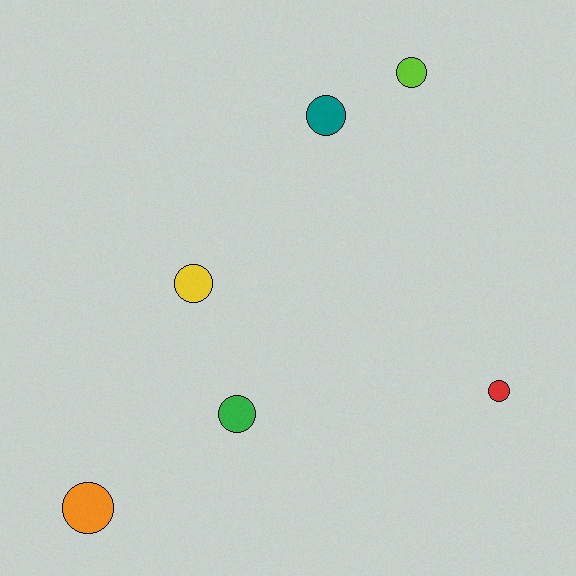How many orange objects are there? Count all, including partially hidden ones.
There is 1 orange object.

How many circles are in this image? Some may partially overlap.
There are 6 circles.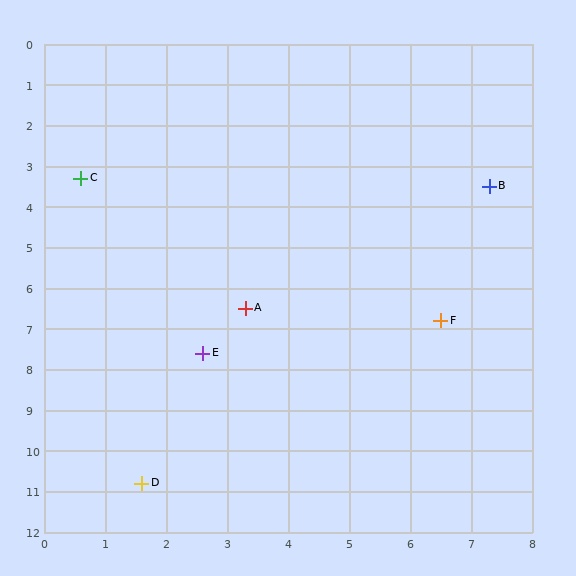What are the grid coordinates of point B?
Point B is at approximately (7.3, 3.5).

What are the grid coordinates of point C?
Point C is at approximately (0.6, 3.3).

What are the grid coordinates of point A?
Point A is at approximately (3.3, 6.5).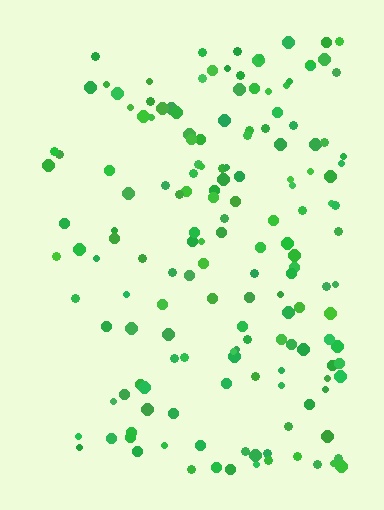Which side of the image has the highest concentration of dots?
The right.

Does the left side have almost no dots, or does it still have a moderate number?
Still a moderate number, just noticeably fewer than the right.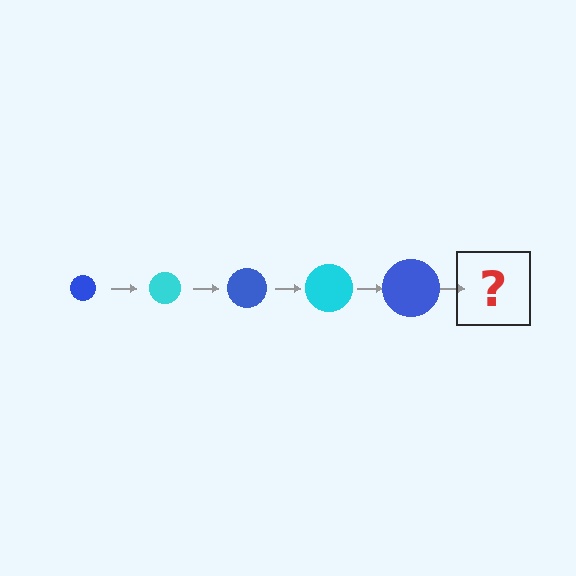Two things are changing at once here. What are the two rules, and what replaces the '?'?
The two rules are that the circle grows larger each step and the color cycles through blue and cyan. The '?' should be a cyan circle, larger than the previous one.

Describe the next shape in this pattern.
It should be a cyan circle, larger than the previous one.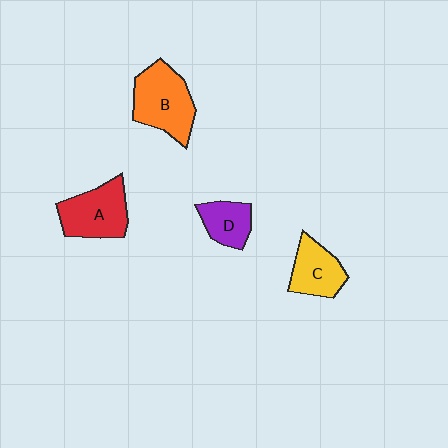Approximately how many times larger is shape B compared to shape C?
Approximately 1.5 times.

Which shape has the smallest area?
Shape D (purple).